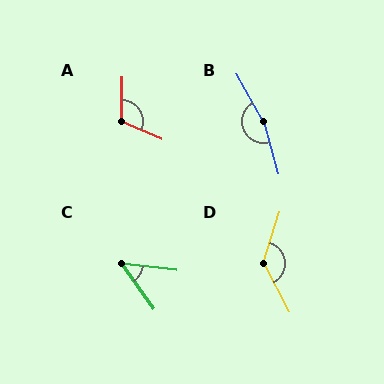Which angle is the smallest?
C, at approximately 48 degrees.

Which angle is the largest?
B, at approximately 167 degrees.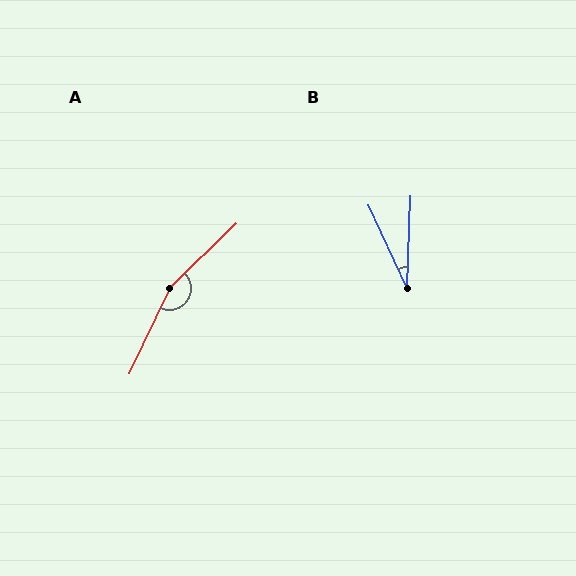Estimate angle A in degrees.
Approximately 160 degrees.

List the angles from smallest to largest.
B (26°), A (160°).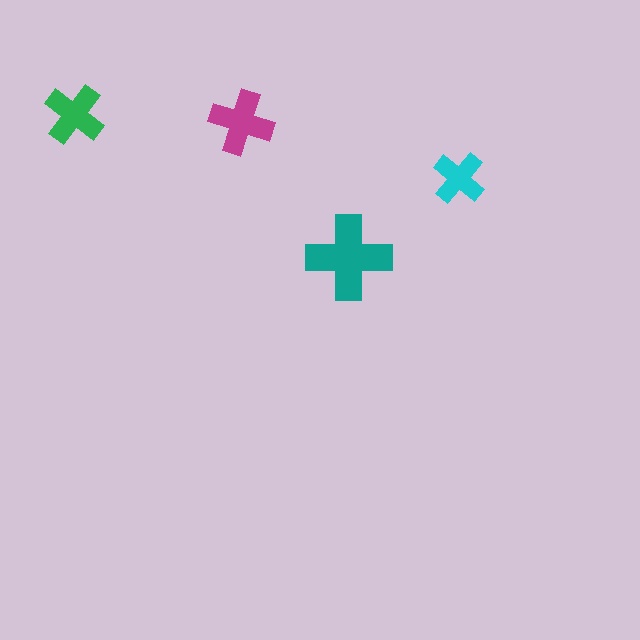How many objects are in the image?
There are 4 objects in the image.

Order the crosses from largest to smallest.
the teal one, the magenta one, the green one, the cyan one.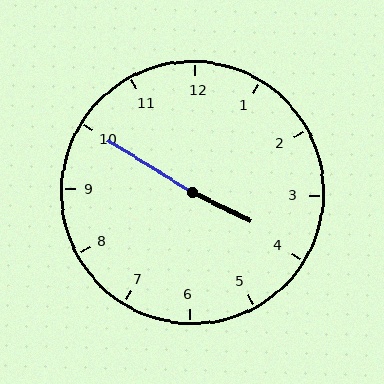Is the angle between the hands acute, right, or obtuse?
It is obtuse.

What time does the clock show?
3:50.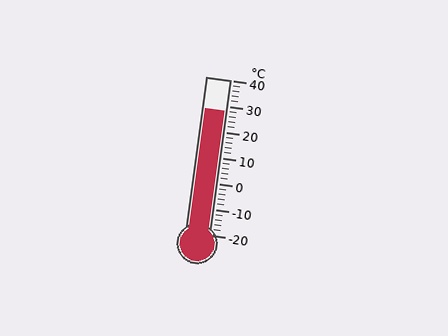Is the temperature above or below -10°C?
The temperature is above -10°C.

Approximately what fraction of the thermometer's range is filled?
The thermometer is filled to approximately 80% of its range.